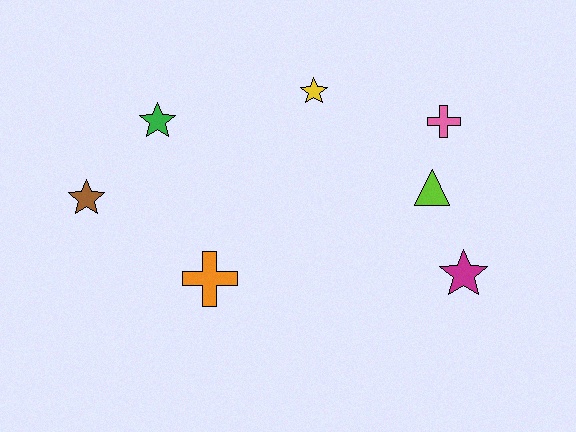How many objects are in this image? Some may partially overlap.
There are 7 objects.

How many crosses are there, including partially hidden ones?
There are 2 crosses.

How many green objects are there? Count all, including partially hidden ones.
There is 1 green object.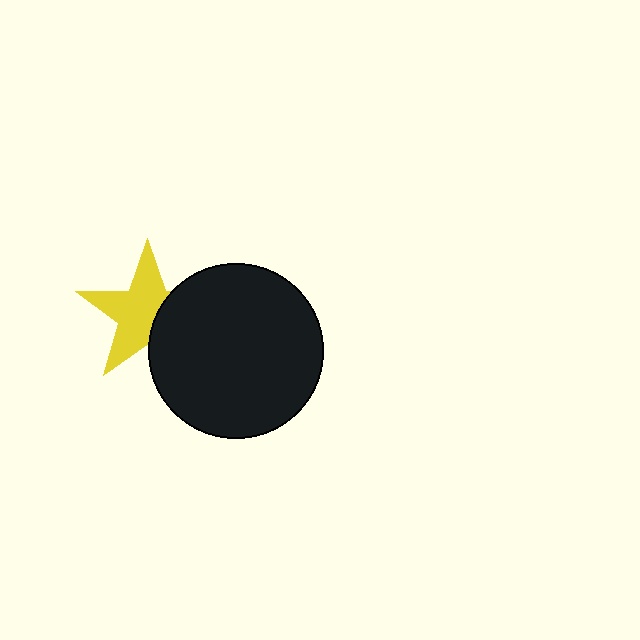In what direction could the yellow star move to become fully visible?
The yellow star could move left. That would shift it out from behind the black circle entirely.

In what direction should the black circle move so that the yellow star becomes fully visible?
The black circle should move right. That is the shortest direction to clear the overlap and leave the yellow star fully visible.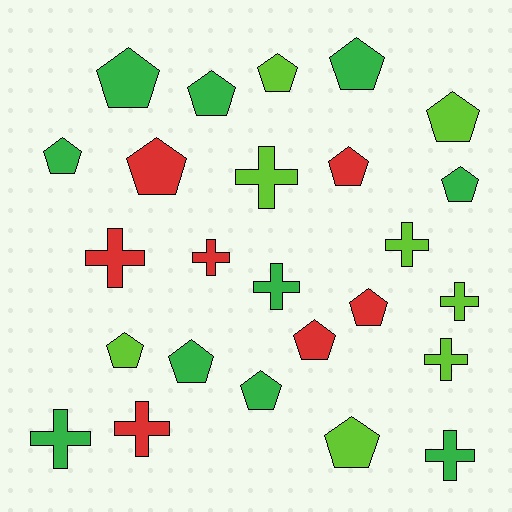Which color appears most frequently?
Green, with 10 objects.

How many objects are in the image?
There are 25 objects.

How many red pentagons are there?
There are 4 red pentagons.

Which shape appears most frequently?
Pentagon, with 15 objects.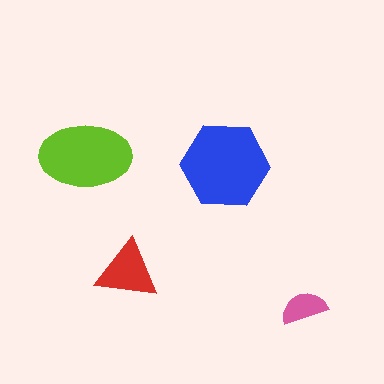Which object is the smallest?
The pink semicircle.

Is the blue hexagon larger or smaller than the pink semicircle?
Larger.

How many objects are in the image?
There are 4 objects in the image.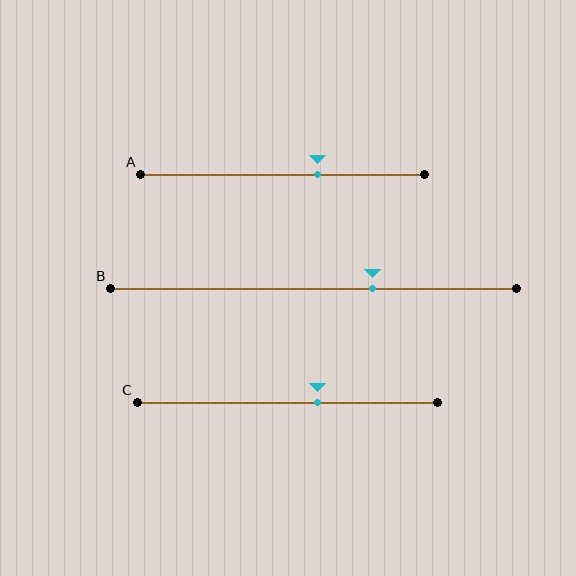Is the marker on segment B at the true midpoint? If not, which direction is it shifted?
No, the marker on segment B is shifted to the right by about 15% of the segment length.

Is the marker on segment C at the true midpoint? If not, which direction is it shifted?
No, the marker on segment C is shifted to the right by about 10% of the segment length.